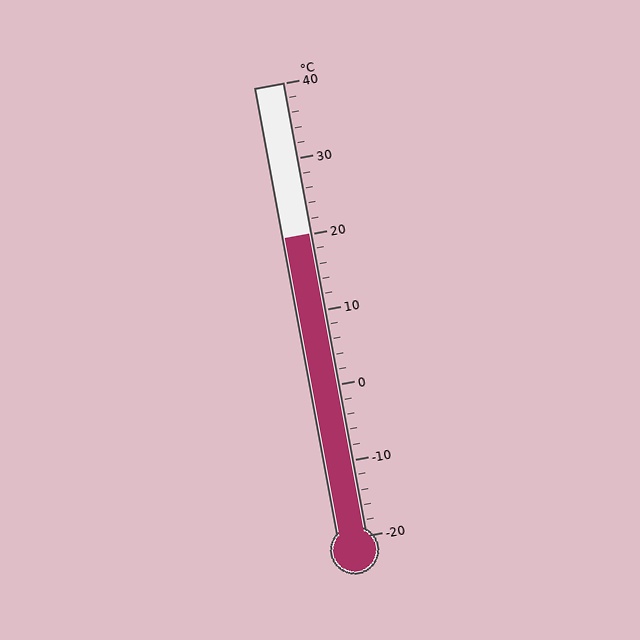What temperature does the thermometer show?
The thermometer shows approximately 20°C.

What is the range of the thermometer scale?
The thermometer scale ranges from -20°C to 40°C.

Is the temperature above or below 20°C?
The temperature is at 20°C.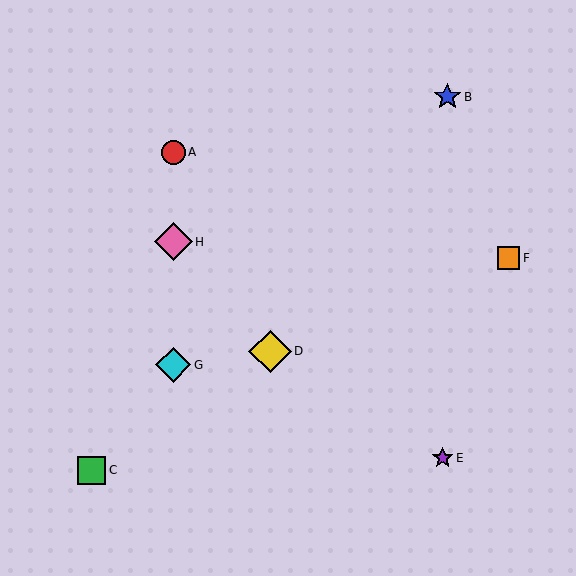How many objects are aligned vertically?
3 objects (A, G, H) are aligned vertically.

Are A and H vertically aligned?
Yes, both are at x≈173.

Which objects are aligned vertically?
Objects A, G, H are aligned vertically.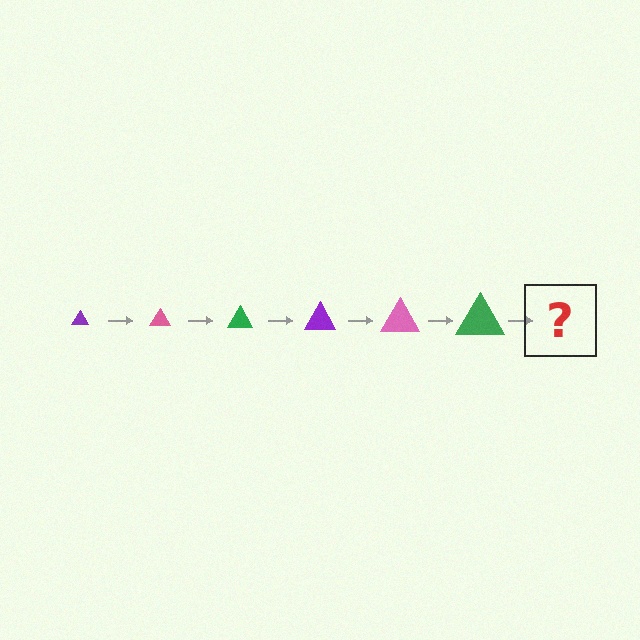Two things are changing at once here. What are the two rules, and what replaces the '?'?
The two rules are that the triangle grows larger each step and the color cycles through purple, pink, and green. The '?' should be a purple triangle, larger than the previous one.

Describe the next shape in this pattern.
It should be a purple triangle, larger than the previous one.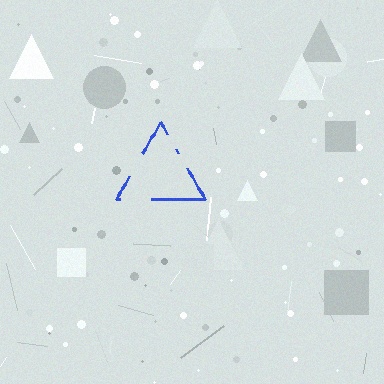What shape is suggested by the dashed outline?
The dashed outline suggests a triangle.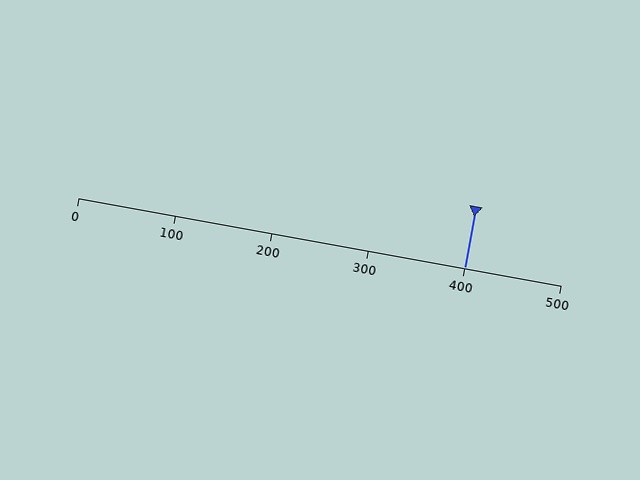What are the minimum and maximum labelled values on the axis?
The axis runs from 0 to 500.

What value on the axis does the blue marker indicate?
The marker indicates approximately 400.